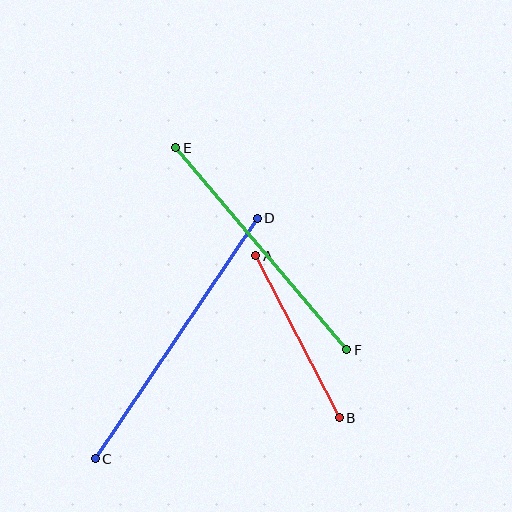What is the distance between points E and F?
The distance is approximately 265 pixels.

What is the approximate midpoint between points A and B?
The midpoint is at approximately (297, 337) pixels.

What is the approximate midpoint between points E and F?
The midpoint is at approximately (261, 249) pixels.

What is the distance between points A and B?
The distance is approximately 182 pixels.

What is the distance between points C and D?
The distance is approximately 290 pixels.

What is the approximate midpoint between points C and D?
The midpoint is at approximately (176, 338) pixels.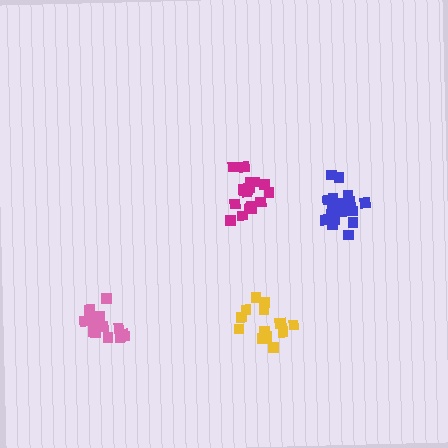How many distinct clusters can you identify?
There are 4 distinct clusters.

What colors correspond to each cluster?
The clusters are colored: blue, magenta, pink, yellow.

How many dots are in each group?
Group 1: 20 dots, Group 2: 18 dots, Group 3: 16 dots, Group 4: 16 dots (70 total).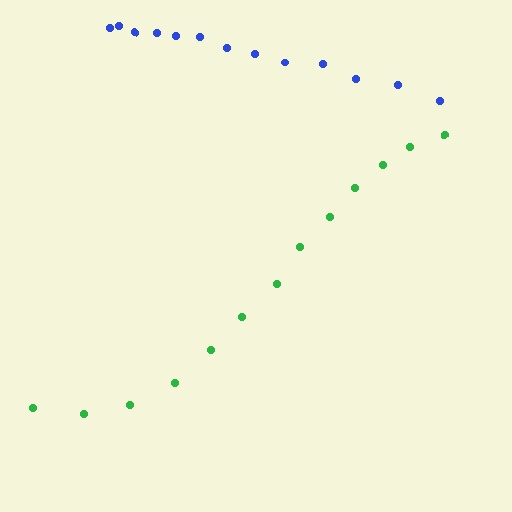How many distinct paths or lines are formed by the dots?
There are 2 distinct paths.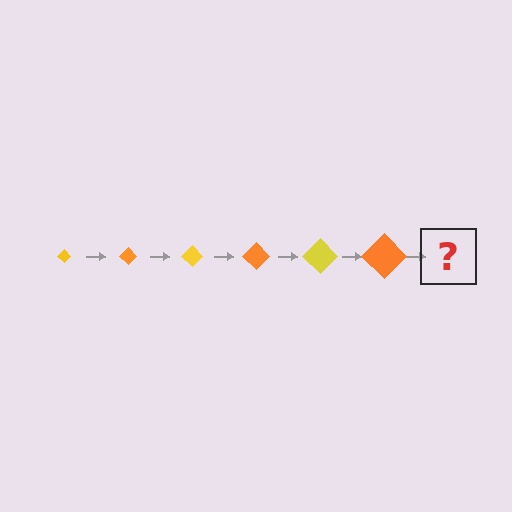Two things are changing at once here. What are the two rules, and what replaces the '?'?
The two rules are that the diamond grows larger each step and the color cycles through yellow and orange. The '?' should be a yellow diamond, larger than the previous one.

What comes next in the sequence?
The next element should be a yellow diamond, larger than the previous one.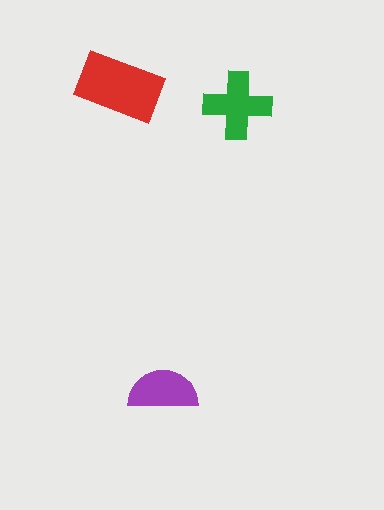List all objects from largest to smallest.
The red rectangle, the green cross, the purple semicircle.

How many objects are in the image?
There are 3 objects in the image.